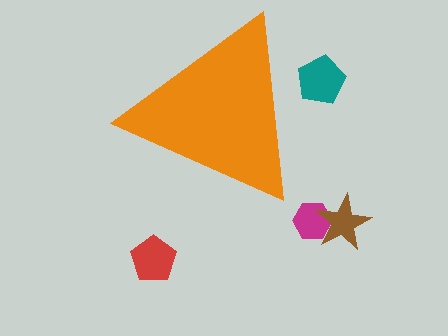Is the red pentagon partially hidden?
No, the red pentagon is fully visible.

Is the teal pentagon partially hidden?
Yes, the teal pentagon is partially hidden behind the orange triangle.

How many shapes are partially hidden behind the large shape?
1 shape is partially hidden.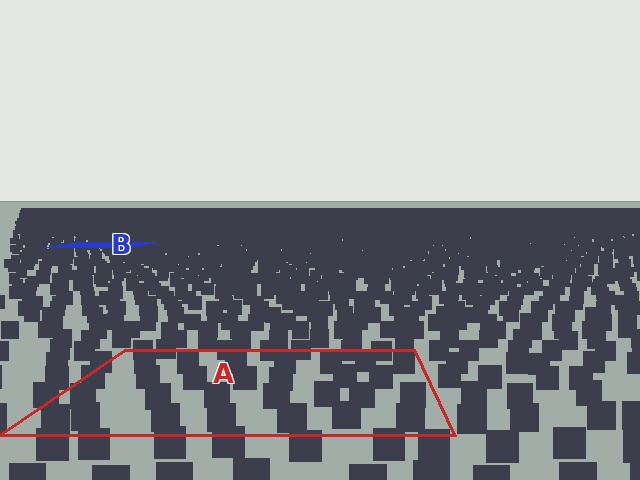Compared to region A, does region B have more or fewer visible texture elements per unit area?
Region B has more texture elements per unit area — they are packed more densely because it is farther away.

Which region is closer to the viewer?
Region A is closer. The texture elements there are larger and more spread out.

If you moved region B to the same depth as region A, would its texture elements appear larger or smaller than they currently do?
They would appear larger. At a closer depth, the same texture elements are projected at a bigger on-screen size.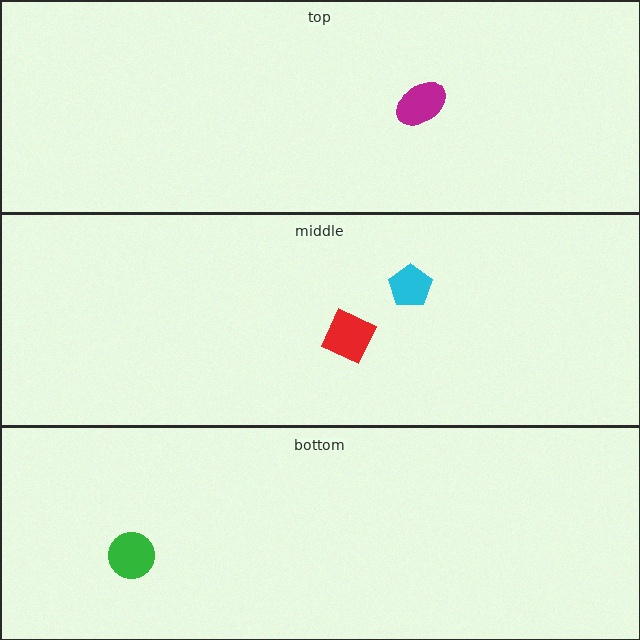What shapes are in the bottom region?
The green circle.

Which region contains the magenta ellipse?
The top region.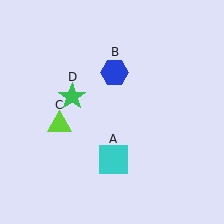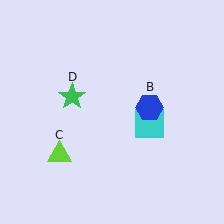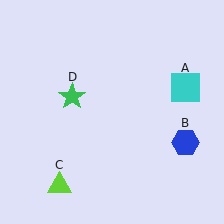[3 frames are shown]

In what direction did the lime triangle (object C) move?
The lime triangle (object C) moved down.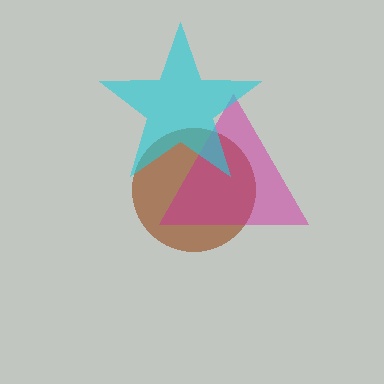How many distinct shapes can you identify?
There are 3 distinct shapes: a brown circle, a magenta triangle, a cyan star.